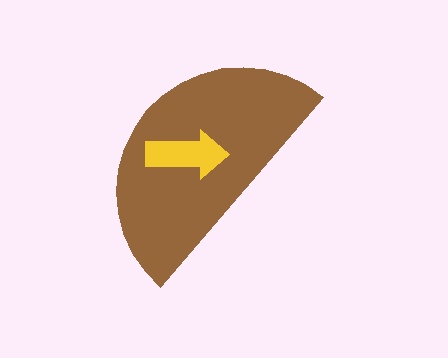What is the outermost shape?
The brown semicircle.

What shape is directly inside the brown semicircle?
The yellow arrow.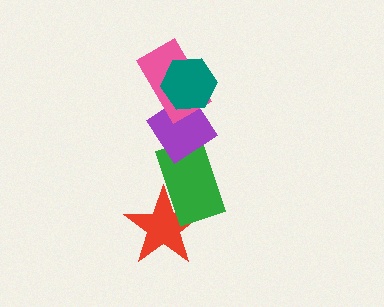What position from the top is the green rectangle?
The green rectangle is 4th from the top.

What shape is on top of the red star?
The green rectangle is on top of the red star.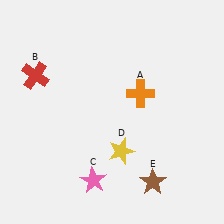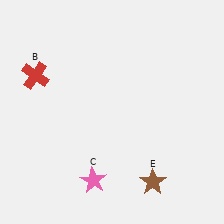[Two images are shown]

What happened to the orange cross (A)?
The orange cross (A) was removed in Image 2. It was in the top-right area of Image 1.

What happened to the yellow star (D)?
The yellow star (D) was removed in Image 2. It was in the bottom-right area of Image 1.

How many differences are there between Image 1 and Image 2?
There are 2 differences between the two images.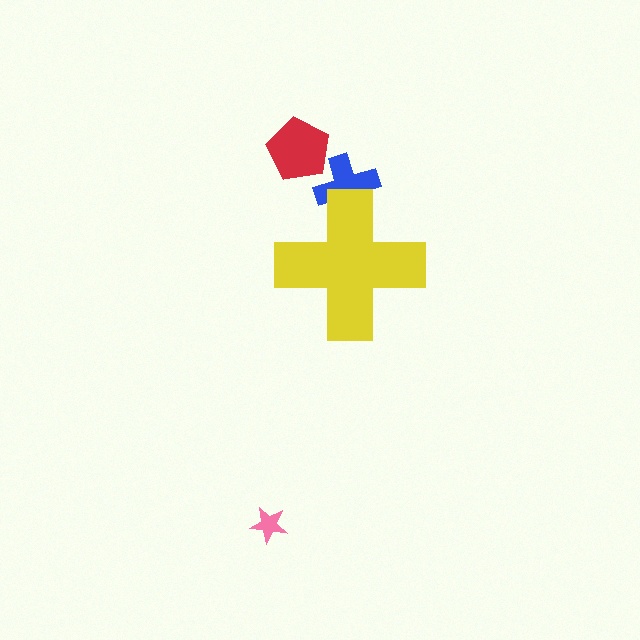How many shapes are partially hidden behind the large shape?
1 shape is partially hidden.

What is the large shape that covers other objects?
A yellow cross.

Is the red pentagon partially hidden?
No, the red pentagon is fully visible.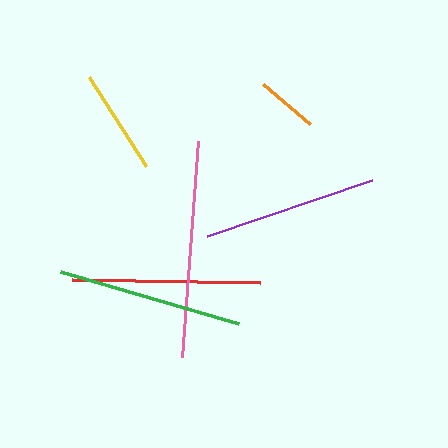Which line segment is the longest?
The pink line is the longest at approximately 217 pixels.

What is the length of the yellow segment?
The yellow segment is approximately 106 pixels long.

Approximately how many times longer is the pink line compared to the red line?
The pink line is approximately 1.2 times the length of the red line.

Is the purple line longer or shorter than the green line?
The green line is longer than the purple line.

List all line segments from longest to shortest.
From longest to shortest: pink, red, green, purple, yellow, orange.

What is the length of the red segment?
The red segment is approximately 188 pixels long.